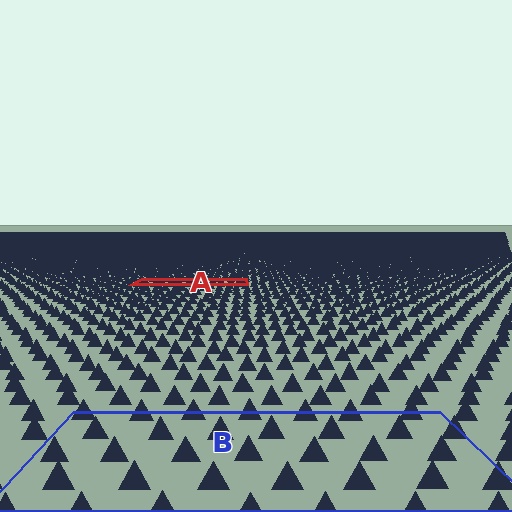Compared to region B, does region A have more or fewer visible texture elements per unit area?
Region A has more texture elements per unit area — they are packed more densely because it is farther away.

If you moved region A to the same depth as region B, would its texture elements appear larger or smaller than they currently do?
They would appear larger. At a closer depth, the same texture elements are projected at a bigger on-screen size.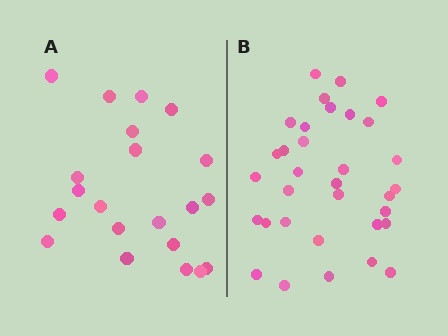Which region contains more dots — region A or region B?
Region B (the right region) has more dots.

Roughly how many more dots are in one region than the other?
Region B has roughly 12 or so more dots than region A.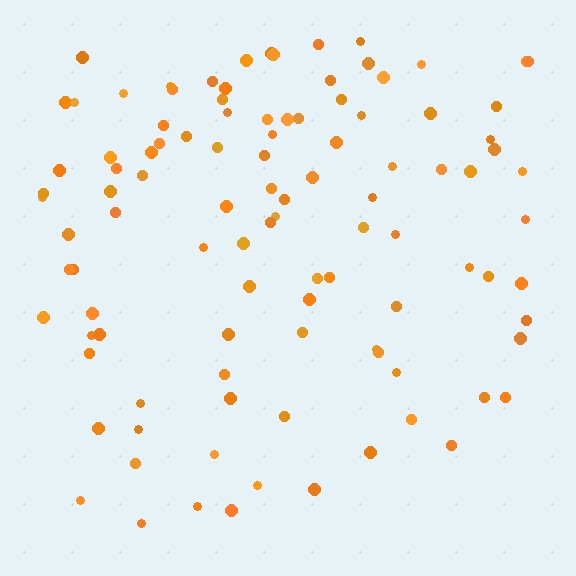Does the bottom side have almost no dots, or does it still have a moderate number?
Still a moderate number, just noticeably fewer than the top.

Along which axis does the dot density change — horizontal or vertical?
Vertical.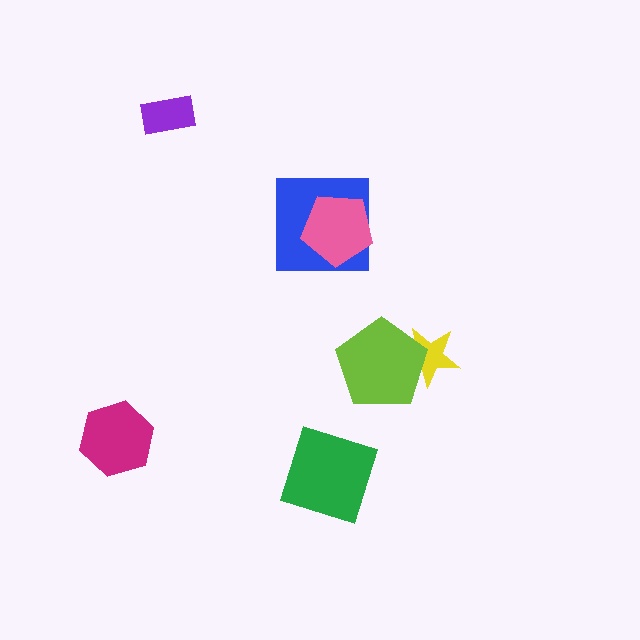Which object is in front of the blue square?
The pink pentagon is in front of the blue square.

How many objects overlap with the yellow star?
1 object overlaps with the yellow star.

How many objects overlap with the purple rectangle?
0 objects overlap with the purple rectangle.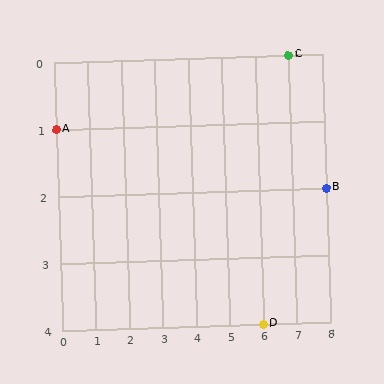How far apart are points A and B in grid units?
Points A and B are 8 columns and 1 row apart (about 8.1 grid units diagonally).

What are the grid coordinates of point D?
Point D is at grid coordinates (6, 4).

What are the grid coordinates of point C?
Point C is at grid coordinates (7, 0).